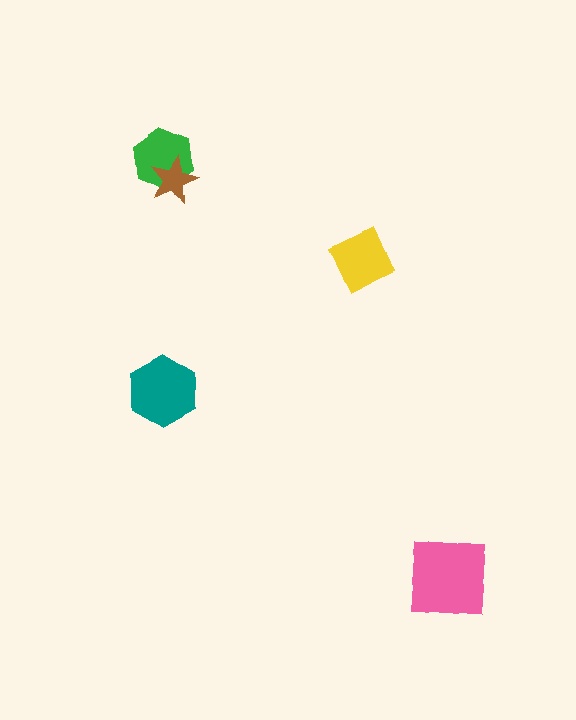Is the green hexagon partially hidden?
Yes, it is partially covered by another shape.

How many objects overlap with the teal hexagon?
0 objects overlap with the teal hexagon.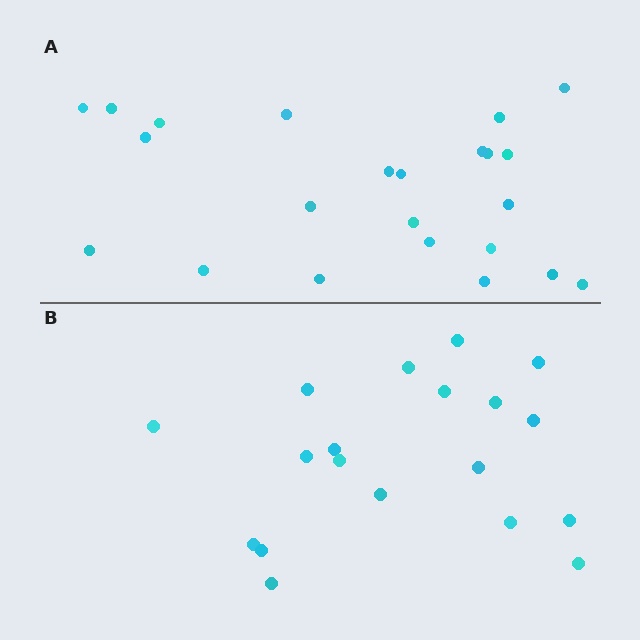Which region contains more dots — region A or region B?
Region A (the top region) has more dots.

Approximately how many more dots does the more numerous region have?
Region A has about 4 more dots than region B.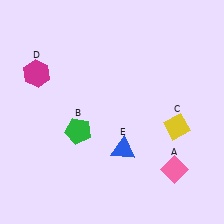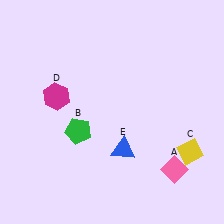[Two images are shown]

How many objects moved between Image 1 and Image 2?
2 objects moved between the two images.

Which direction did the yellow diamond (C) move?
The yellow diamond (C) moved down.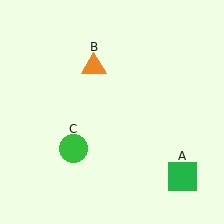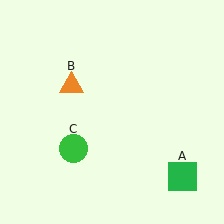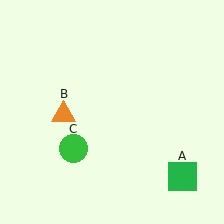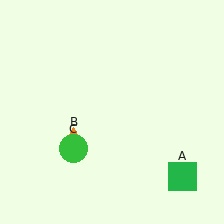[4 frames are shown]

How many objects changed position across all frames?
1 object changed position: orange triangle (object B).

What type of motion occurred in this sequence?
The orange triangle (object B) rotated counterclockwise around the center of the scene.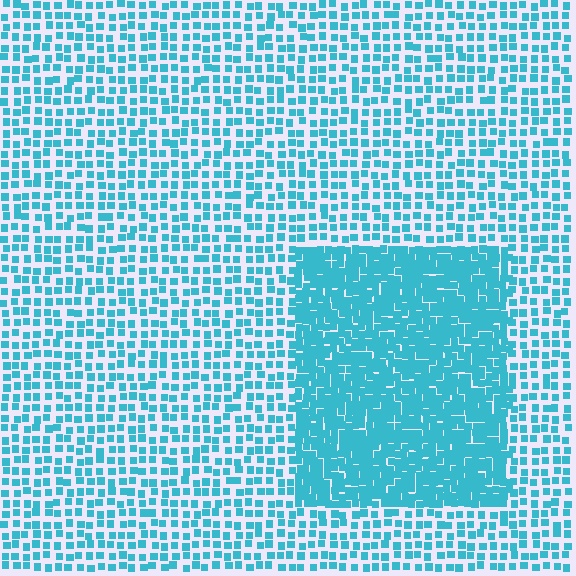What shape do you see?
I see a rectangle.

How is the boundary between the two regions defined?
The boundary is defined by a change in element density (approximately 2.3x ratio). All elements are the same color, size, and shape.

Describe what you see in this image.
The image contains small cyan elements arranged at two different densities. A rectangle-shaped region is visible where the elements are more densely packed than the surrounding area.